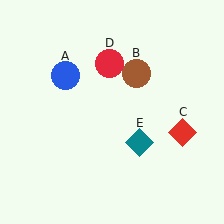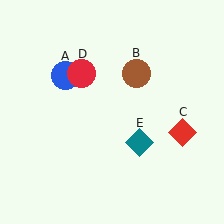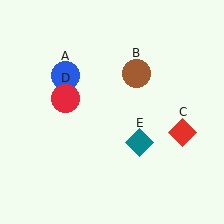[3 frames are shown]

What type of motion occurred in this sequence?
The red circle (object D) rotated counterclockwise around the center of the scene.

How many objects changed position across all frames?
1 object changed position: red circle (object D).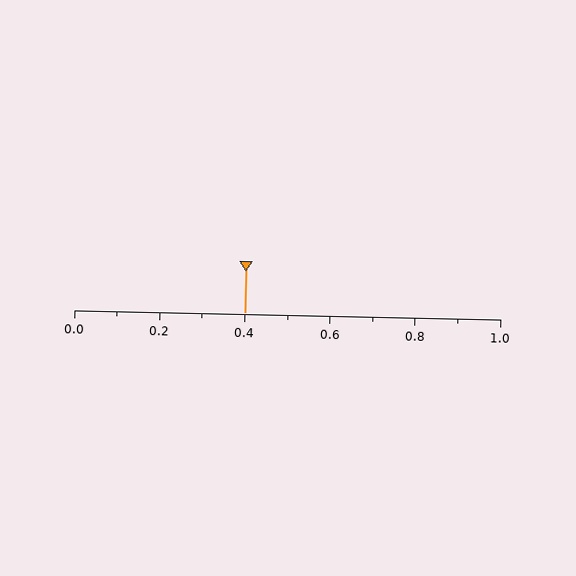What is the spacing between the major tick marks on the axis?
The major ticks are spaced 0.2 apart.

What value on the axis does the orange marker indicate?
The marker indicates approximately 0.4.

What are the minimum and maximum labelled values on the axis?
The axis runs from 0.0 to 1.0.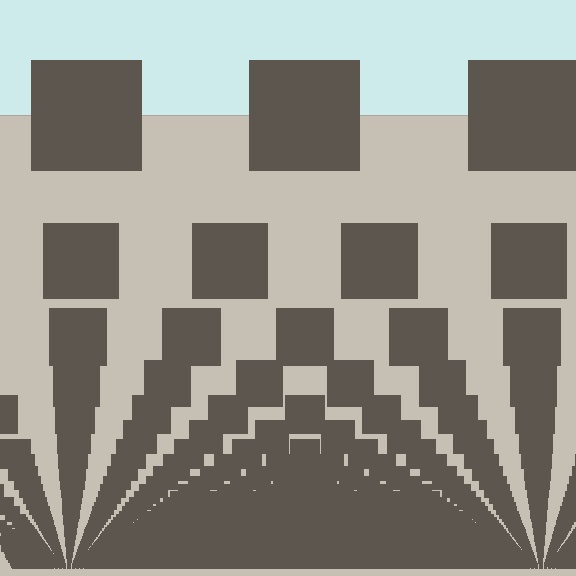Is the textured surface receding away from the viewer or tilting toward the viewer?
The surface appears to tilt toward the viewer. Texture elements get larger and sparser toward the top.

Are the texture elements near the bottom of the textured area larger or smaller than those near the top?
Smaller. The gradient is inverted — elements near the bottom are smaller and denser.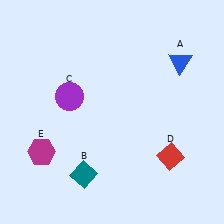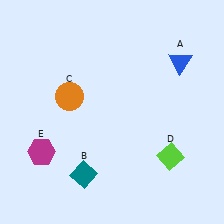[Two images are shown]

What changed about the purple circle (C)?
In Image 1, C is purple. In Image 2, it changed to orange.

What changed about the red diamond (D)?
In Image 1, D is red. In Image 2, it changed to lime.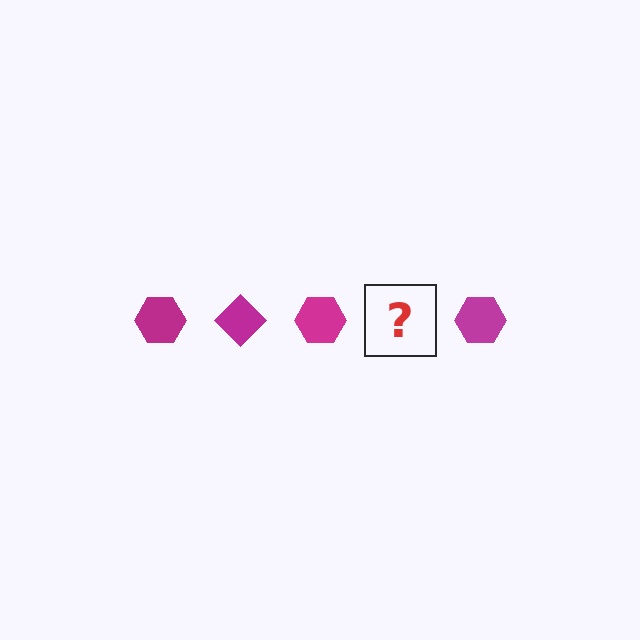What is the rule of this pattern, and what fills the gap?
The rule is that the pattern cycles through hexagon, diamond shapes in magenta. The gap should be filled with a magenta diamond.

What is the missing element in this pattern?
The missing element is a magenta diamond.